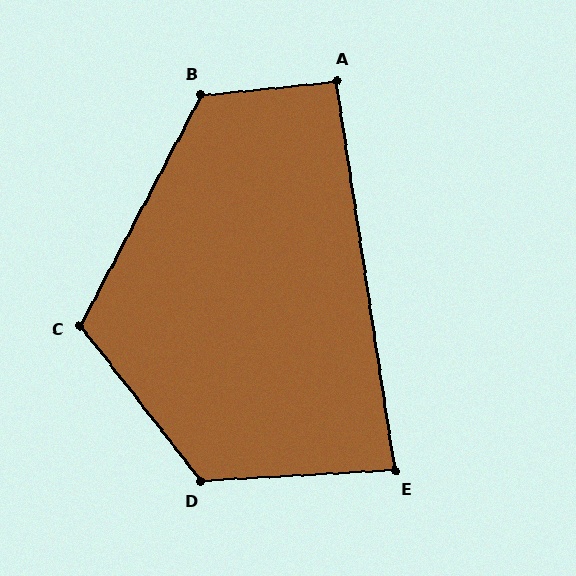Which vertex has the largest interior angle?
D, at approximately 125 degrees.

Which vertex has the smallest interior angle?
E, at approximately 84 degrees.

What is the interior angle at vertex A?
Approximately 93 degrees (approximately right).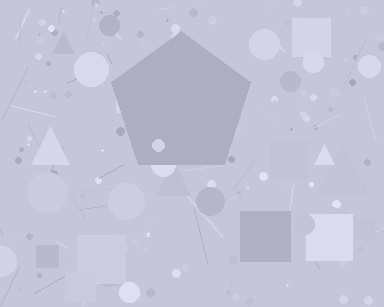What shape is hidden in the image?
A pentagon is hidden in the image.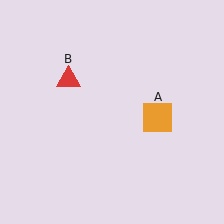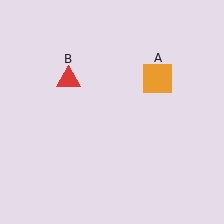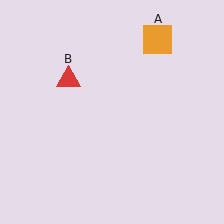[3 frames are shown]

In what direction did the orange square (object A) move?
The orange square (object A) moved up.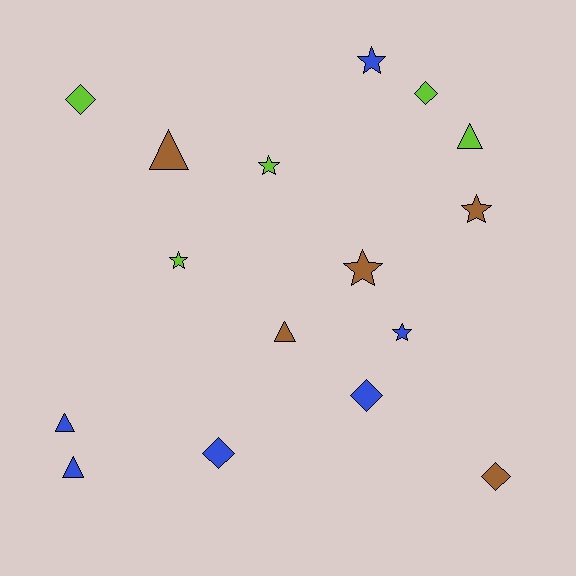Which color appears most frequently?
Blue, with 6 objects.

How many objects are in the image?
There are 16 objects.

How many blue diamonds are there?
There are 2 blue diamonds.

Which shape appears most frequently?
Star, with 6 objects.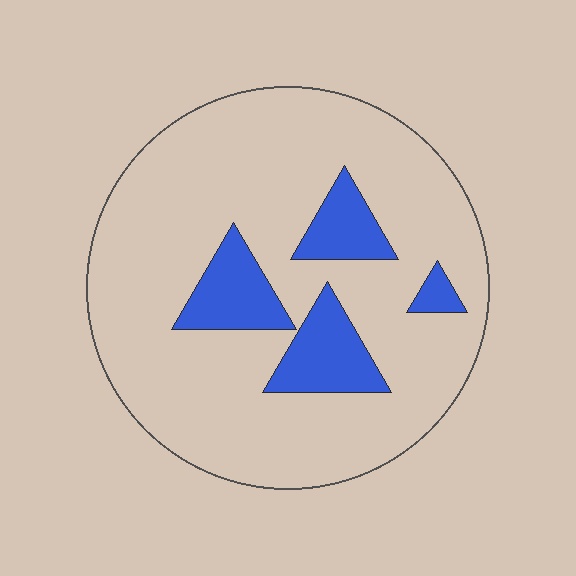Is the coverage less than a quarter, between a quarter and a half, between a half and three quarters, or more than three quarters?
Less than a quarter.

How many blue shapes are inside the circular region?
4.